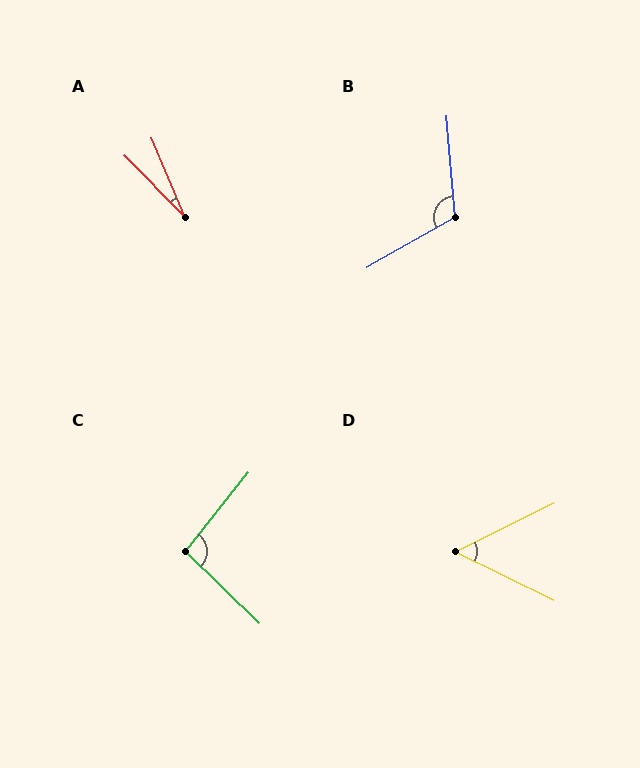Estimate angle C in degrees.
Approximately 96 degrees.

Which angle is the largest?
B, at approximately 115 degrees.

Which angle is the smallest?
A, at approximately 22 degrees.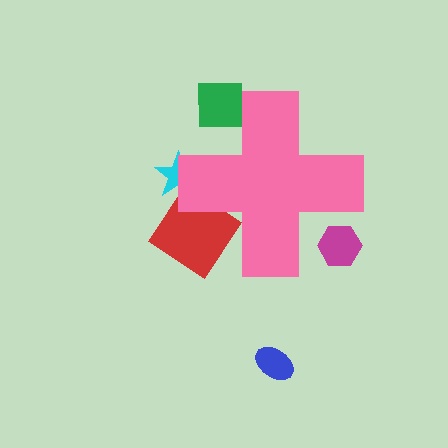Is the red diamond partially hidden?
Yes, the red diamond is partially hidden behind the pink cross.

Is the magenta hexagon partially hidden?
Yes, the magenta hexagon is partially hidden behind the pink cross.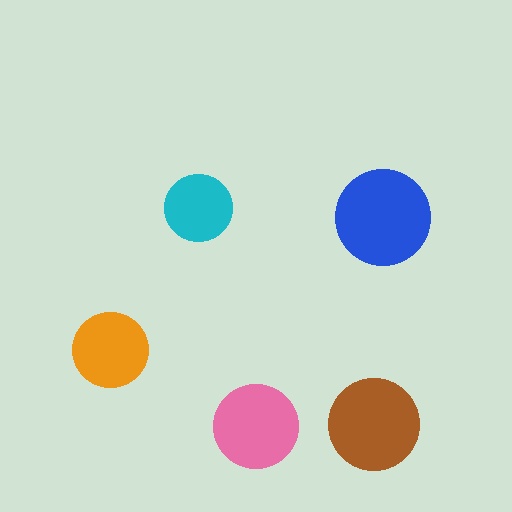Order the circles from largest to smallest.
the blue one, the brown one, the pink one, the orange one, the cyan one.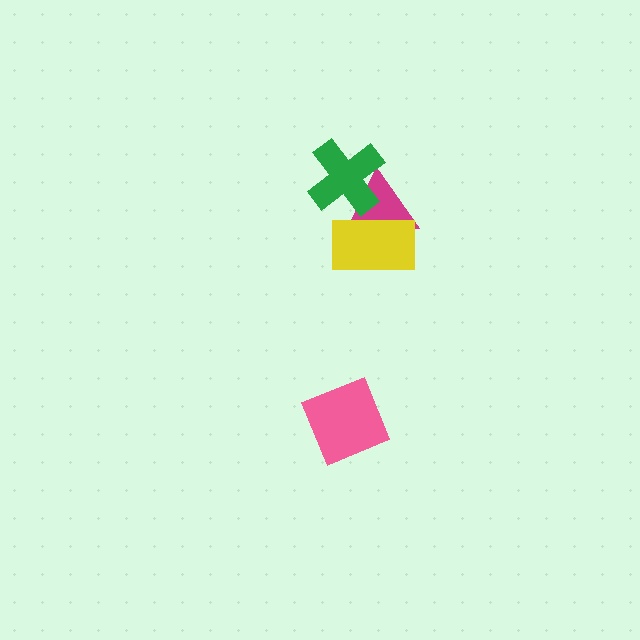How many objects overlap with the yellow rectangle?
1 object overlaps with the yellow rectangle.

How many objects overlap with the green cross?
1 object overlaps with the green cross.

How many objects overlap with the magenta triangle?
2 objects overlap with the magenta triangle.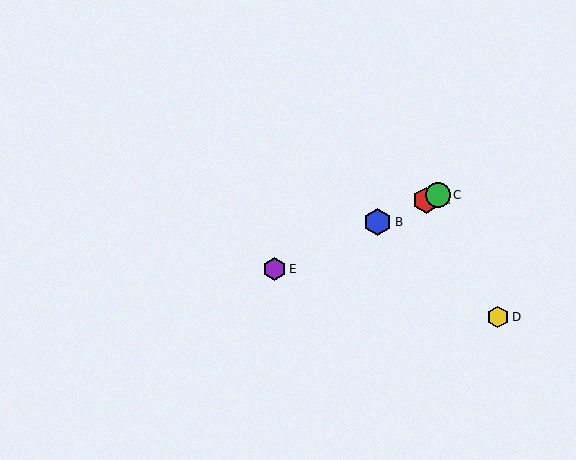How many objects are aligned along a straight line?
4 objects (A, B, C, E) are aligned along a straight line.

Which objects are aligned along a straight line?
Objects A, B, C, E are aligned along a straight line.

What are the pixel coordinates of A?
Object A is at (426, 200).